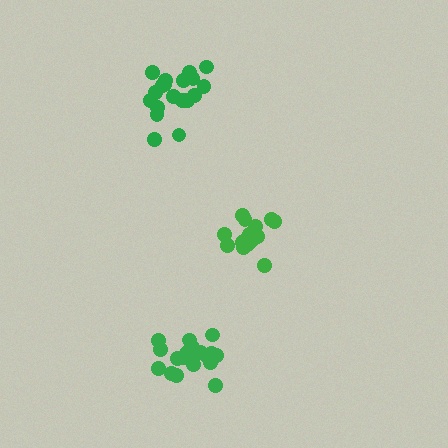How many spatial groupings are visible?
There are 3 spatial groupings.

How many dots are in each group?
Group 1: 21 dots, Group 2: 19 dots, Group 3: 16 dots (56 total).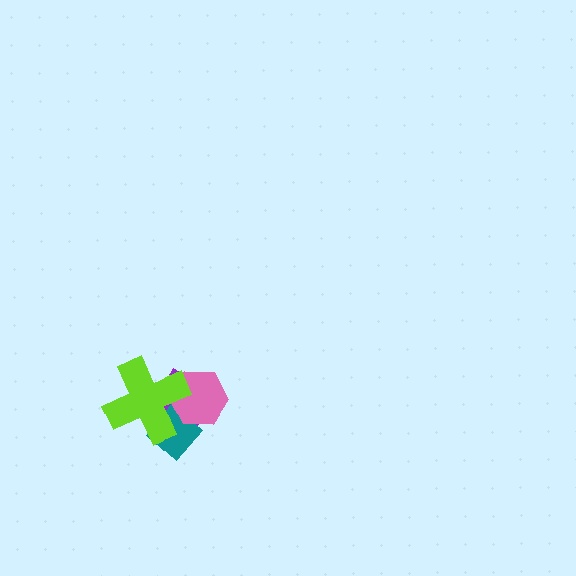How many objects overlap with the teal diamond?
3 objects overlap with the teal diamond.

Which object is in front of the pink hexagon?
The lime cross is in front of the pink hexagon.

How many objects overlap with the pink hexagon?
3 objects overlap with the pink hexagon.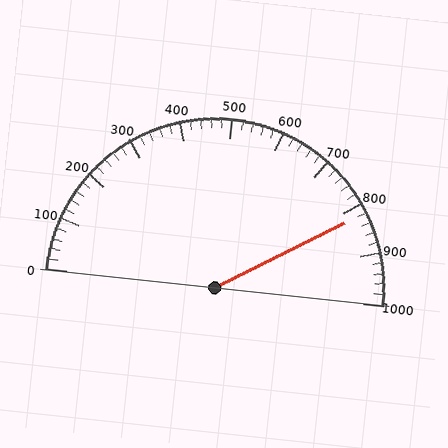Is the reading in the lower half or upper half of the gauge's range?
The reading is in the upper half of the range (0 to 1000).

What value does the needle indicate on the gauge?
The needle indicates approximately 820.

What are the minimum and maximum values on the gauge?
The gauge ranges from 0 to 1000.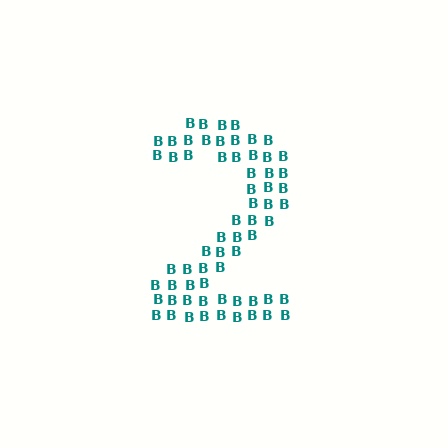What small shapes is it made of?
It is made of small letter B's.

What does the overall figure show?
The overall figure shows the digit 2.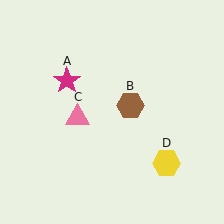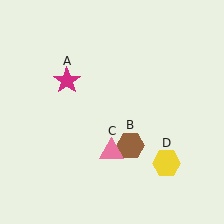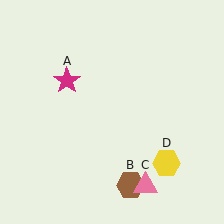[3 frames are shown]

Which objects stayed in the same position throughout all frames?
Magenta star (object A) and yellow hexagon (object D) remained stationary.